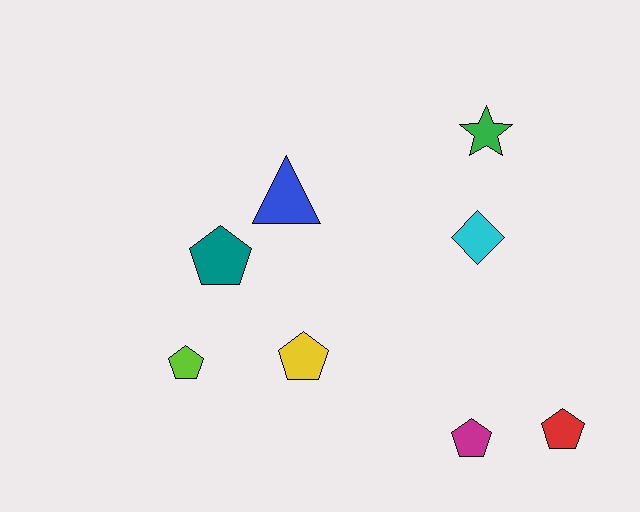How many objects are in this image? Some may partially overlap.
There are 8 objects.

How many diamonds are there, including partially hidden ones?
There is 1 diamond.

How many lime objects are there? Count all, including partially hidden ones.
There is 1 lime object.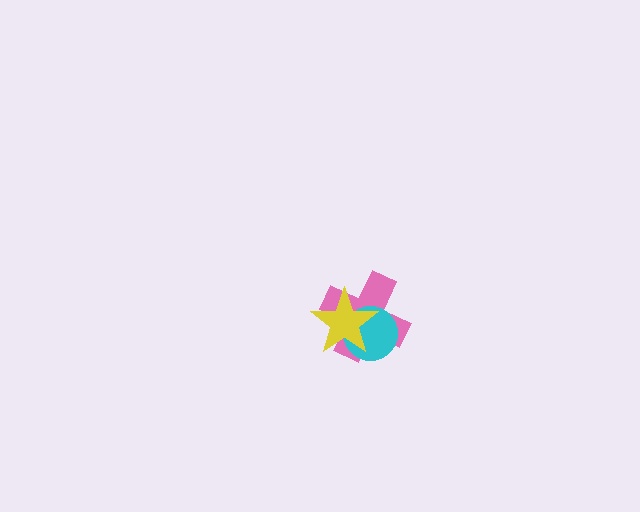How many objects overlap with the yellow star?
2 objects overlap with the yellow star.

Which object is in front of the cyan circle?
The yellow star is in front of the cyan circle.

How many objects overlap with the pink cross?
2 objects overlap with the pink cross.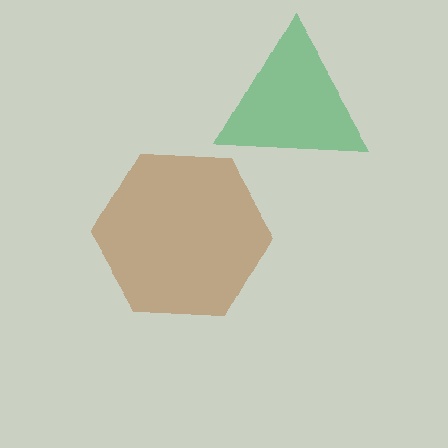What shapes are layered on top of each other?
The layered shapes are: a green triangle, a brown hexagon.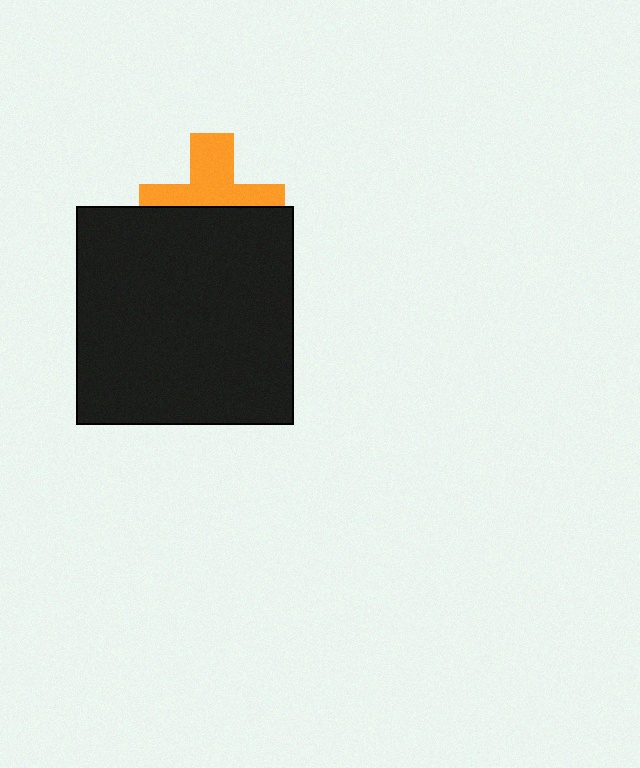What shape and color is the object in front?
The object in front is a black square.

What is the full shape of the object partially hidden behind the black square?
The partially hidden object is an orange cross.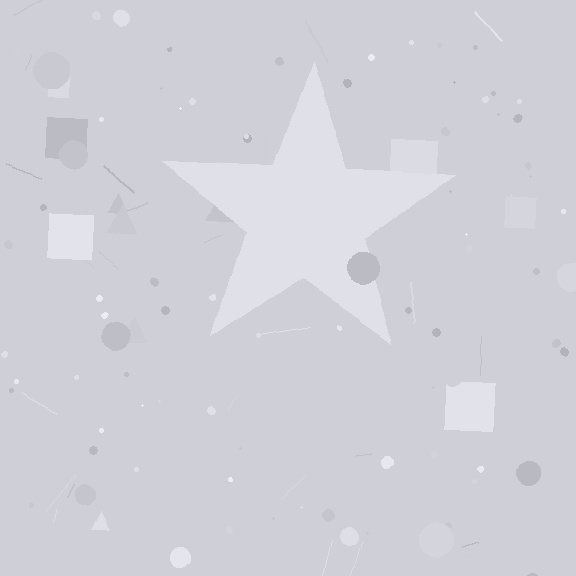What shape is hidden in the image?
A star is hidden in the image.